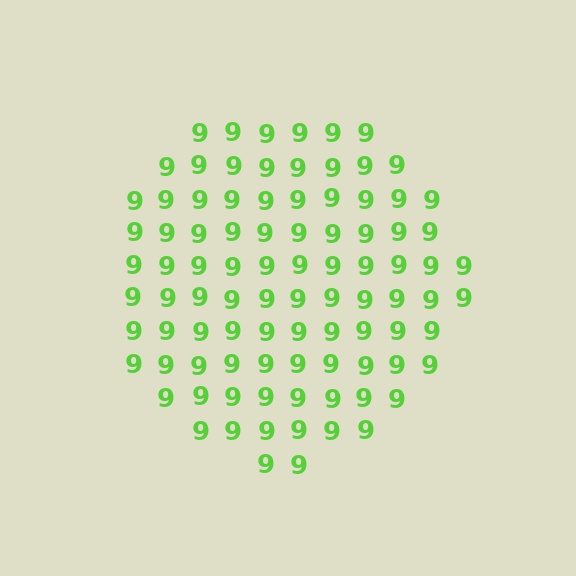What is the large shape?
The large shape is a circle.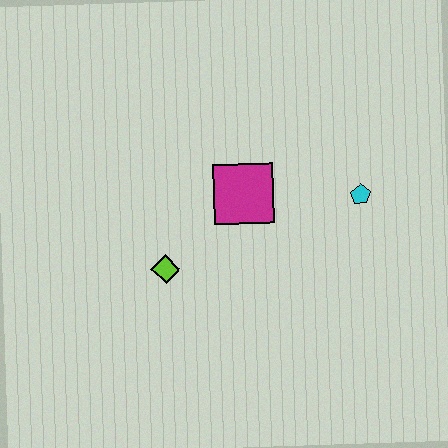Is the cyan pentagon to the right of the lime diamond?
Yes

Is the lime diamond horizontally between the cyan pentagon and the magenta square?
No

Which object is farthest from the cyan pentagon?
The lime diamond is farthest from the cyan pentagon.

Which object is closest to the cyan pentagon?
The magenta square is closest to the cyan pentagon.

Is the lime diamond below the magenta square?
Yes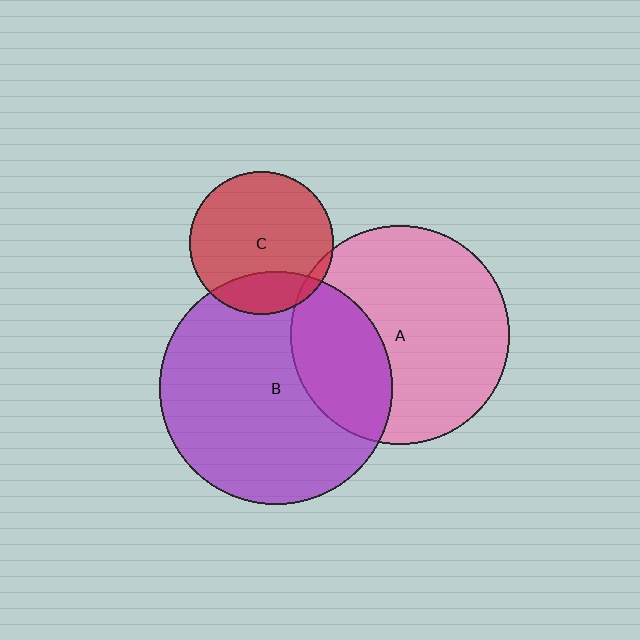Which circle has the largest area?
Circle B (purple).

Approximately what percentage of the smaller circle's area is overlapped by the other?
Approximately 5%.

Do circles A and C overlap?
Yes.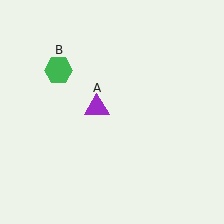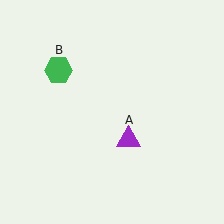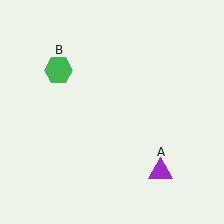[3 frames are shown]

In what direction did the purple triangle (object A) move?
The purple triangle (object A) moved down and to the right.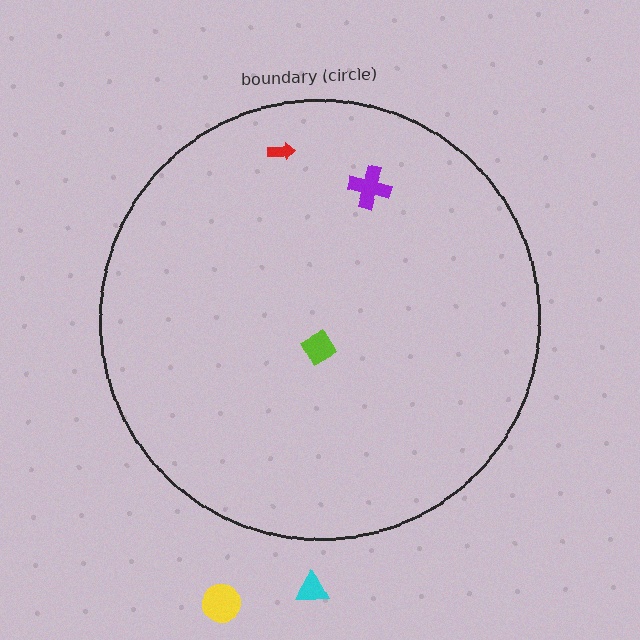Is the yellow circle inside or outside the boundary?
Outside.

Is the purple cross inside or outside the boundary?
Inside.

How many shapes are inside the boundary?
3 inside, 2 outside.